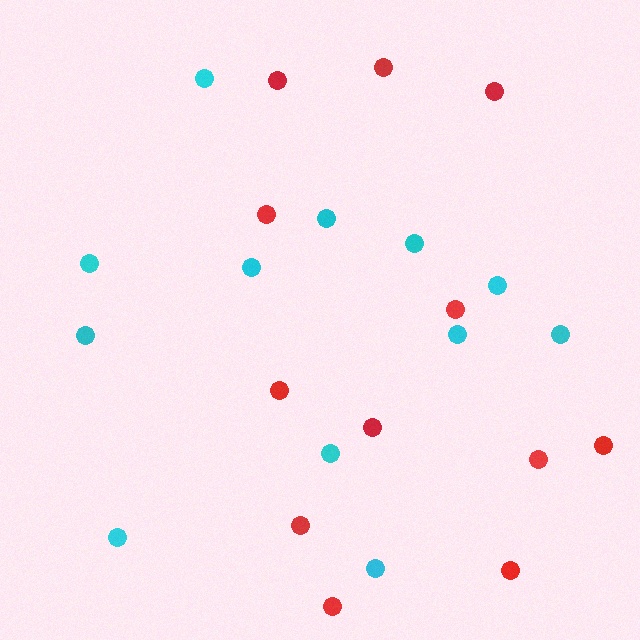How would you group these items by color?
There are 2 groups: one group of red circles (12) and one group of cyan circles (12).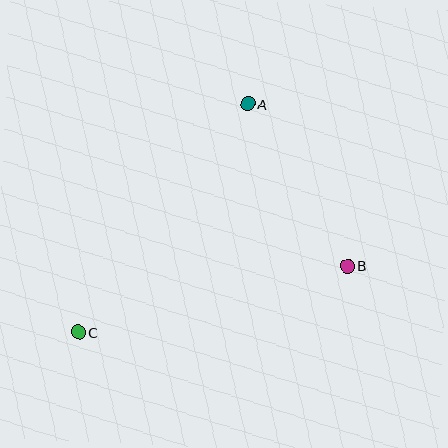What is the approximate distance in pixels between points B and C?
The distance between B and C is approximately 278 pixels.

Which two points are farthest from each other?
Points A and C are farthest from each other.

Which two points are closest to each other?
Points A and B are closest to each other.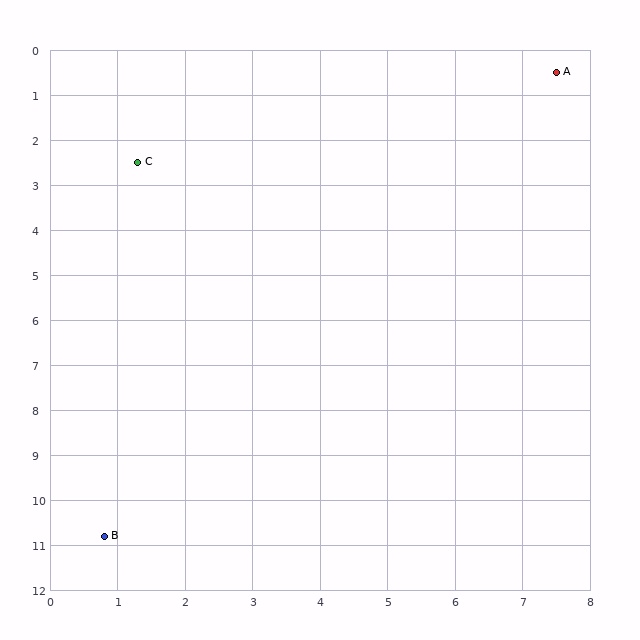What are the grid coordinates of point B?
Point B is at approximately (0.8, 10.8).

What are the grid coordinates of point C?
Point C is at approximately (1.3, 2.5).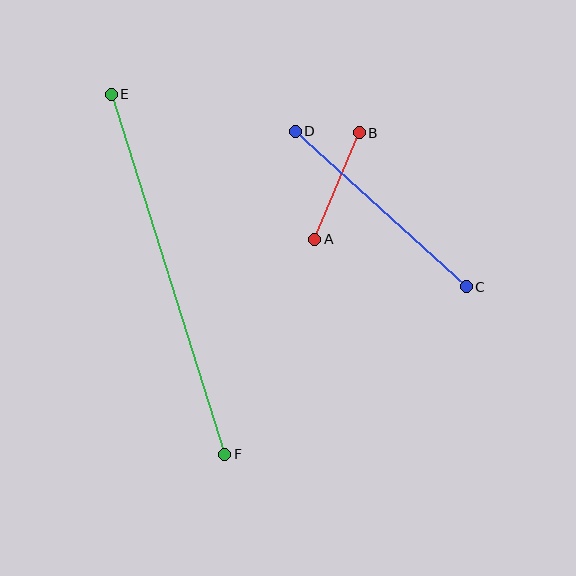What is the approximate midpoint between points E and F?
The midpoint is at approximately (168, 274) pixels.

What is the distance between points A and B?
The distance is approximately 116 pixels.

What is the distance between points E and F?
The distance is approximately 377 pixels.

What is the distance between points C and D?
The distance is approximately 231 pixels.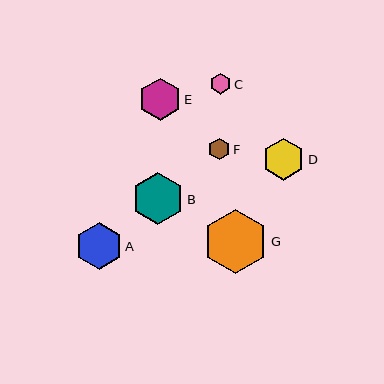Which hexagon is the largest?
Hexagon G is the largest with a size of approximately 64 pixels.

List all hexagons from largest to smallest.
From largest to smallest: G, B, A, E, D, F, C.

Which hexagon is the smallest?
Hexagon C is the smallest with a size of approximately 21 pixels.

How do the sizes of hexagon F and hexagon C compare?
Hexagon F and hexagon C are approximately the same size.